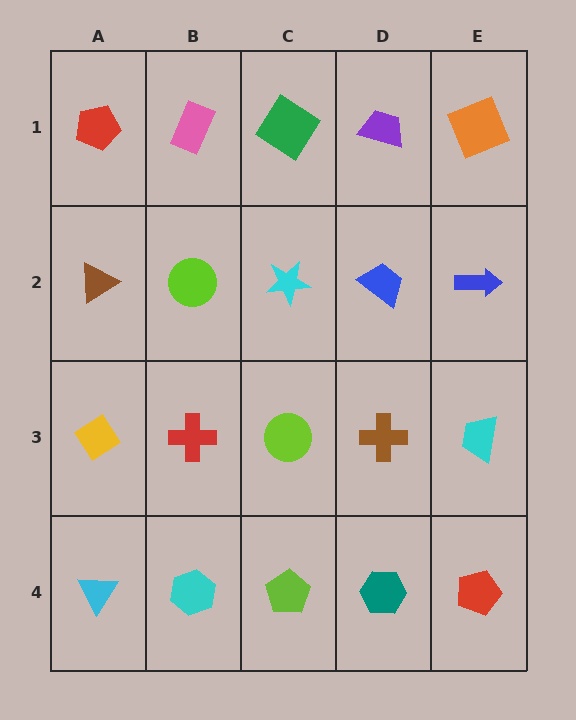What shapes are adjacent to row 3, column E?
A blue arrow (row 2, column E), a red pentagon (row 4, column E), a brown cross (row 3, column D).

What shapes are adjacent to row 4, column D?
A brown cross (row 3, column D), a lime pentagon (row 4, column C), a red pentagon (row 4, column E).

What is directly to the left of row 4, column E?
A teal hexagon.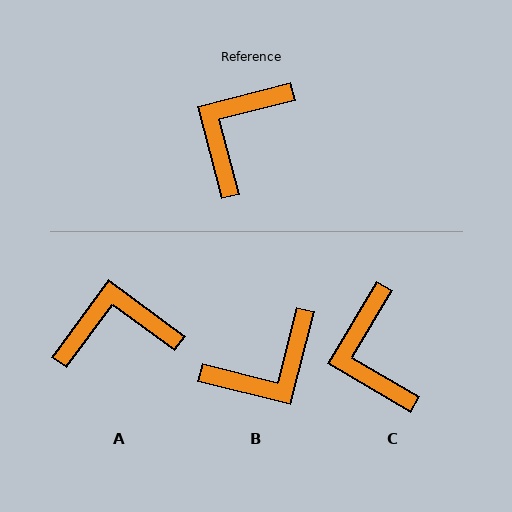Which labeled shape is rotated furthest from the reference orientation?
B, about 152 degrees away.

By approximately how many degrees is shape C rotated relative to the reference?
Approximately 45 degrees counter-clockwise.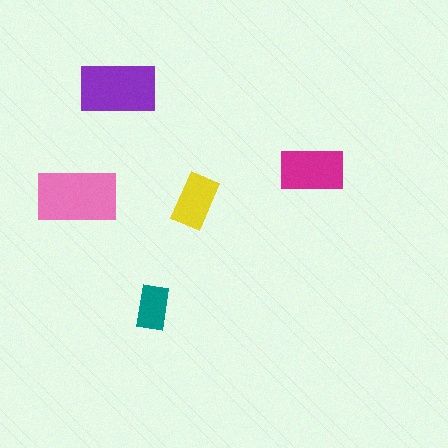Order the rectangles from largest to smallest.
the pink one, the purple one, the magenta one, the yellow one, the teal one.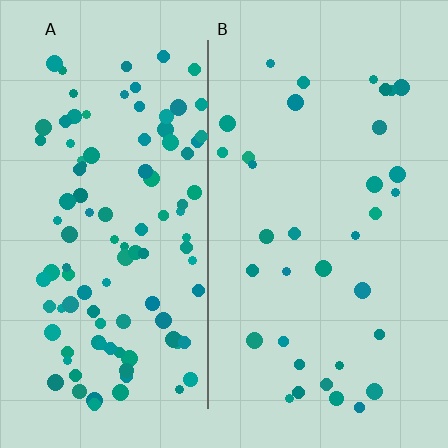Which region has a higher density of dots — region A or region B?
A (the left).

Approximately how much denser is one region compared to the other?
Approximately 3.1× — region A over region B.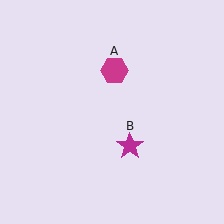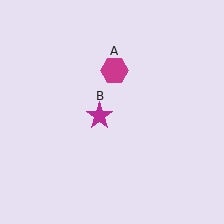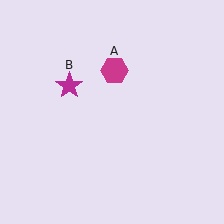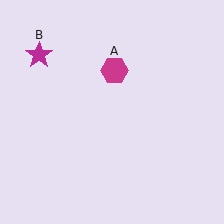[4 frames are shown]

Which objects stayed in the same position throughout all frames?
Magenta hexagon (object A) remained stationary.